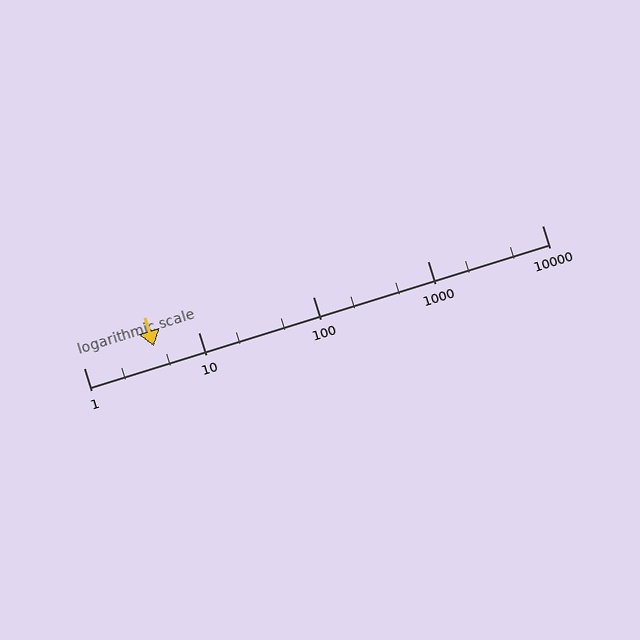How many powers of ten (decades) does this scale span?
The scale spans 4 decades, from 1 to 10000.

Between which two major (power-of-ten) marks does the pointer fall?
The pointer is between 1 and 10.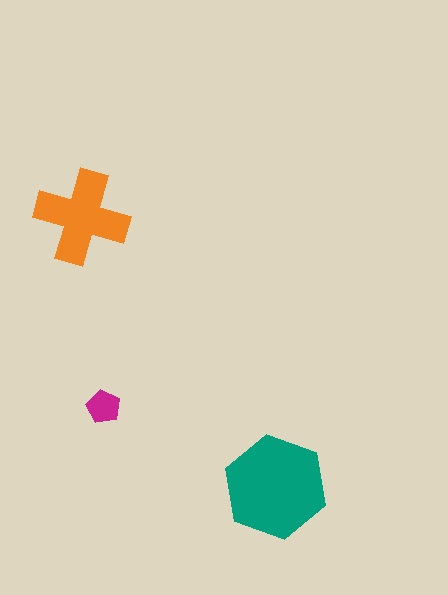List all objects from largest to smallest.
The teal hexagon, the orange cross, the magenta pentagon.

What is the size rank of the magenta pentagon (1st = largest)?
3rd.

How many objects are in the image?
There are 3 objects in the image.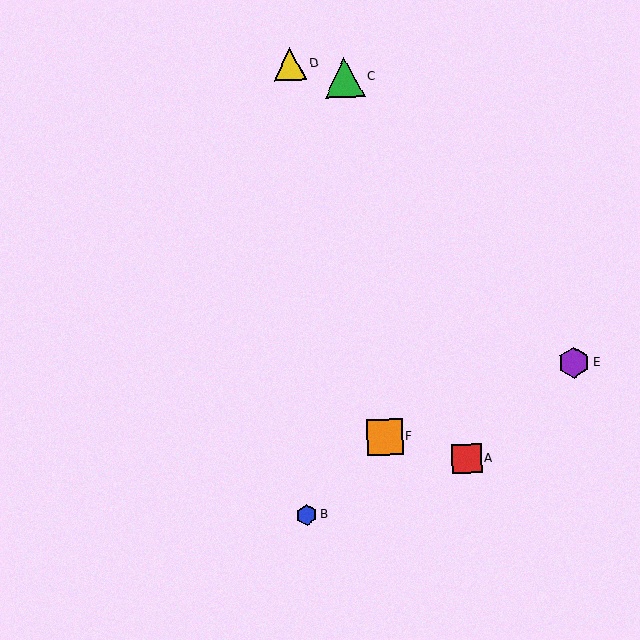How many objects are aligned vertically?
2 objects (B, D) are aligned vertically.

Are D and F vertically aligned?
No, D is at x≈290 and F is at x≈385.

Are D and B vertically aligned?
Yes, both are at x≈290.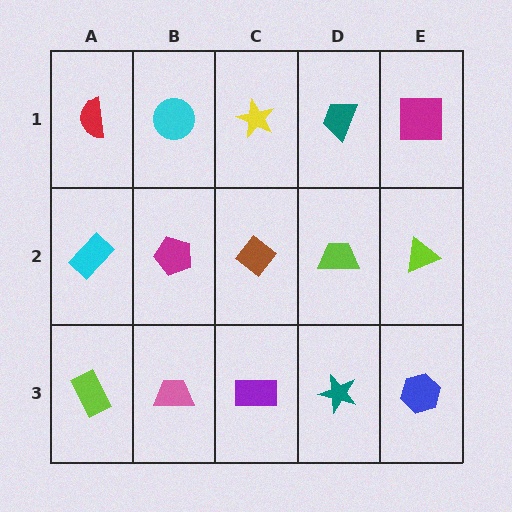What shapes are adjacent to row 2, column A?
A red semicircle (row 1, column A), a lime rectangle (row 3, column A), a magenta pentagon (row 2, column B).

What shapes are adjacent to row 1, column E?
A lime triangle (row 2, column E), a teal trapezoid (row 1, column D).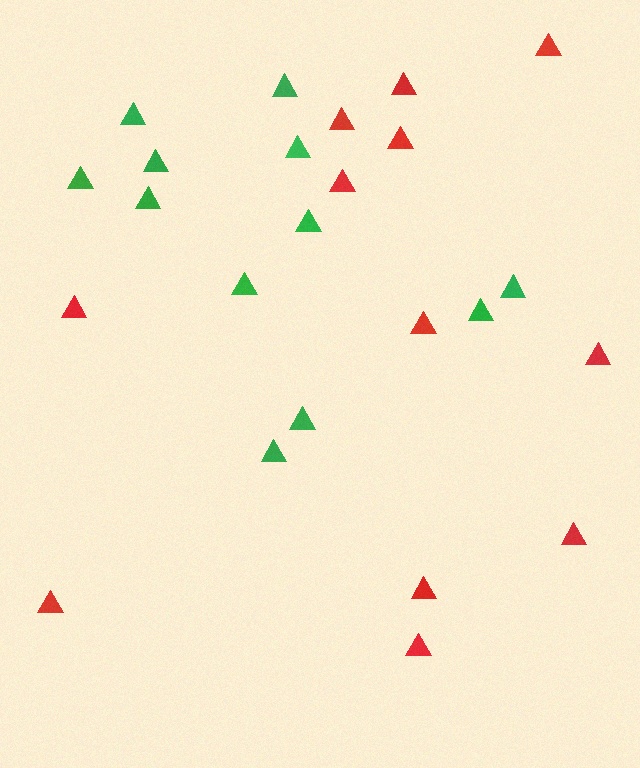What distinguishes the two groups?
There are 2 groups: one group of green triangles (12) and one group of red triangles (12).